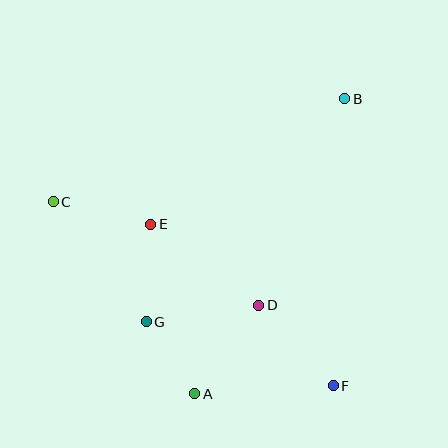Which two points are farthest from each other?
Points C and F are farthest from each other.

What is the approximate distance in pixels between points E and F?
The distance between E and F is approximately 244 pixels.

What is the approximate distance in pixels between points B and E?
The distance between B and E is approximately 231 pixels.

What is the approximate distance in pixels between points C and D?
The distance between C and D is approximately 230 pixels.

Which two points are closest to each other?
Points A and G are closest to each other.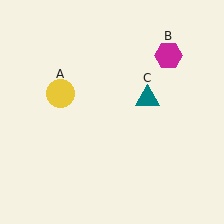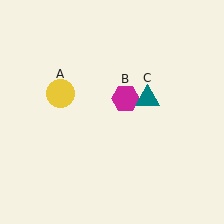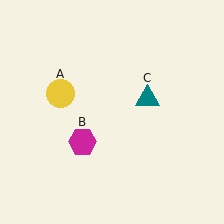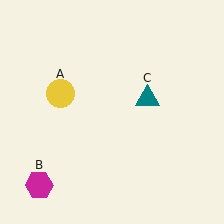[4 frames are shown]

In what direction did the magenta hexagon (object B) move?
The magenta hexagon (object B) moved down and to the left.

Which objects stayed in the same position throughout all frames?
Yellow circle (object A) and teal triangle (object C) remained stationary.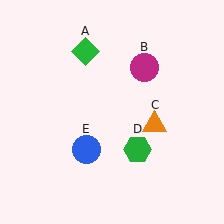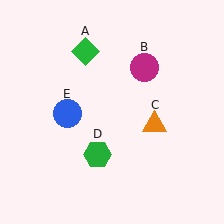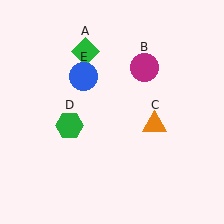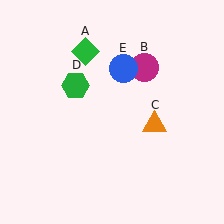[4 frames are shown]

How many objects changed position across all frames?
2 objects changed position: green hexagon (object D), blue circle (object E).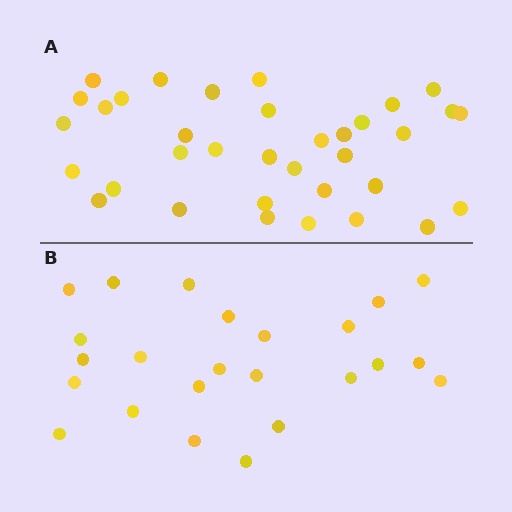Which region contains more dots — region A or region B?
Region A (the top region) has more dots.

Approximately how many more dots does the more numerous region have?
Region A has roughly 12 or so more dots than region B.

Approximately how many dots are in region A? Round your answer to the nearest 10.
About 40 dots. (The exact count is 35, which rounds to 40.)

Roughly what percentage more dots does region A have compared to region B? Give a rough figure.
About 45% more.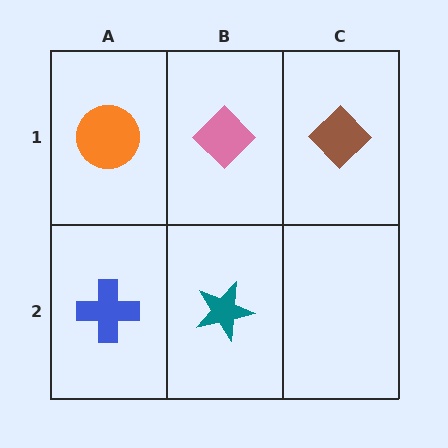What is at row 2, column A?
A blue cross.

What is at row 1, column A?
An orange circle.